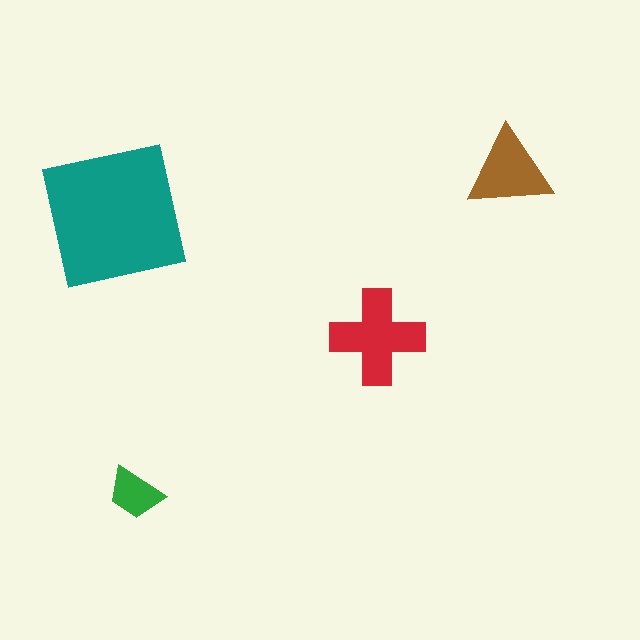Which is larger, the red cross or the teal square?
The teal square.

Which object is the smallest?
The green trapezoid.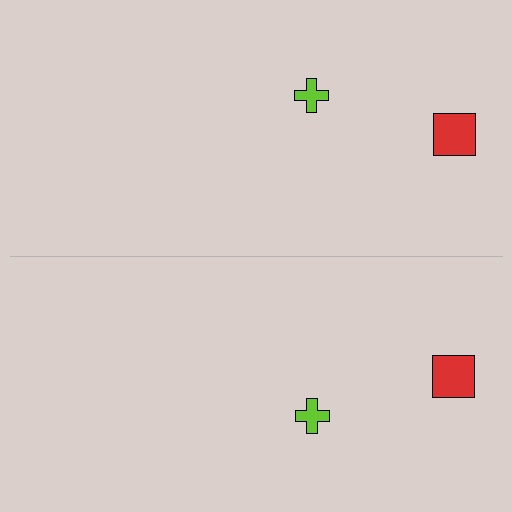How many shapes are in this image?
There are 4 shapes in this image.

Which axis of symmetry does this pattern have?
The pattern has a horizontal axis of symmetry running through the center of the image.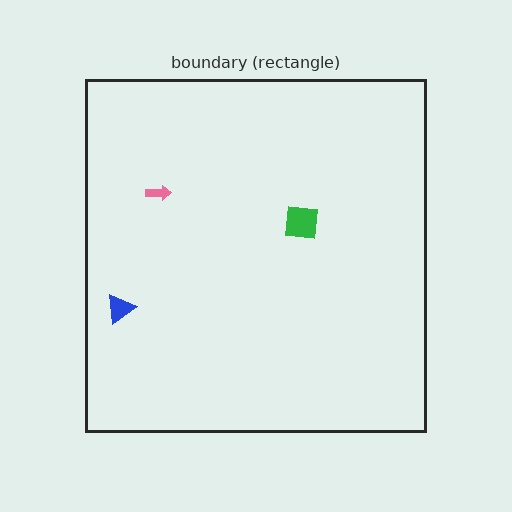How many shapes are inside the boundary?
3 inside, 0 outside.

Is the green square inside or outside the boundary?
Inside.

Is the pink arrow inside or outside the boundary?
Inside.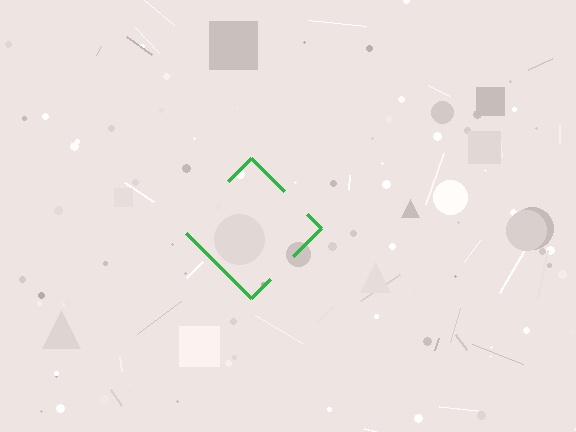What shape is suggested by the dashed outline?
The dashed outline suggests a diamond.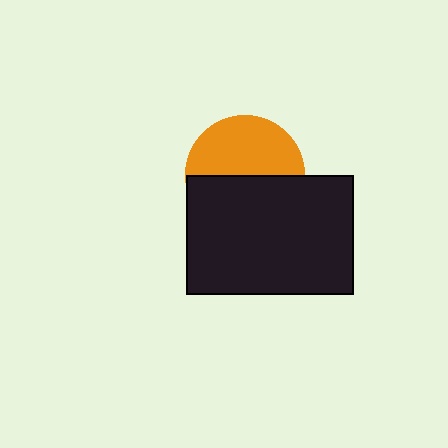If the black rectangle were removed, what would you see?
You would see the complete orange circle.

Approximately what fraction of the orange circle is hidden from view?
Roughly 50% of the orange circle is hidden behind the black rectangle.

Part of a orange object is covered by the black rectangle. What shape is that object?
It is a circle.